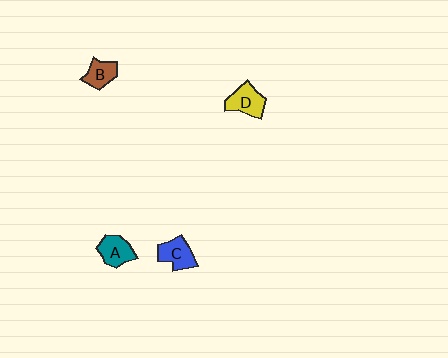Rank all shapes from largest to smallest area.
From largest to smallest: D (yellow), C (blue), A (teal), B (brown).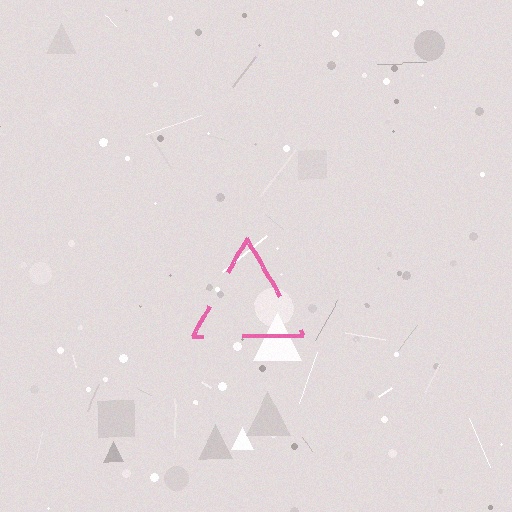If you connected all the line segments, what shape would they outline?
They would outline a triangle.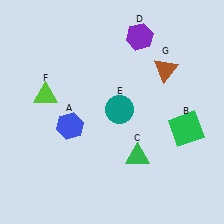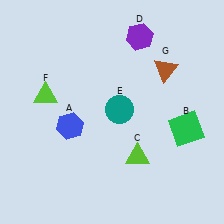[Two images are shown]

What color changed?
The triangle (C) changed from green in Image 1 to lime in Image 2.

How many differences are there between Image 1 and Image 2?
There is 1 difference between the two images.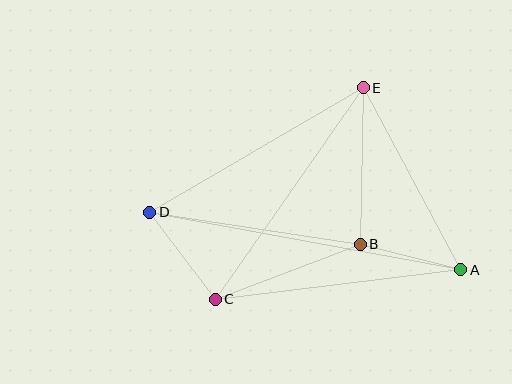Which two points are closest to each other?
Points A and B are closest to each other.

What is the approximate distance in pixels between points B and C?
The distance between B and C is approximately 155 pixels.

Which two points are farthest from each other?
Points A and D are farthest from each other.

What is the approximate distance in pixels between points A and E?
The distance between A and E is approximately 206 pixels.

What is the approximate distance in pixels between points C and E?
The distance between C and E is approximately 258 pixels.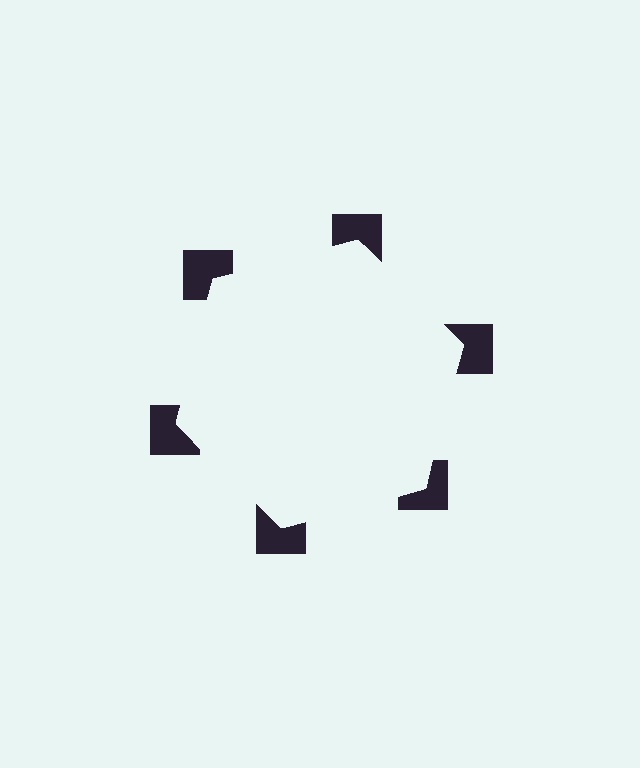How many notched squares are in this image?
There are 6 — one at each vertex of the illusory hexagon.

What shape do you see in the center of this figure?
An illusory hexagon — its edges are inferred from the aligned wedge cuts in the notched squares, not physically drawn.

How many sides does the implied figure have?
6 sides.